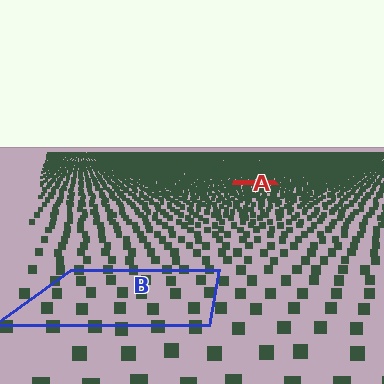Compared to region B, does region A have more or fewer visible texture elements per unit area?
Region A has more texture elements per unit area — they are packed more densely because it is farther away.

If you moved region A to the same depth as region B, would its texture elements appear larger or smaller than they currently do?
They would appear larger. At a closer depth, the same texture elements are projected at a bigger on-screen size.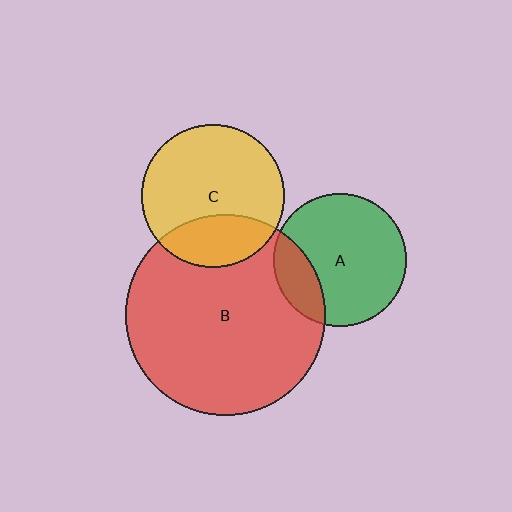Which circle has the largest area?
Circle B (red).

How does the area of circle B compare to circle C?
Approximately 2.0 times.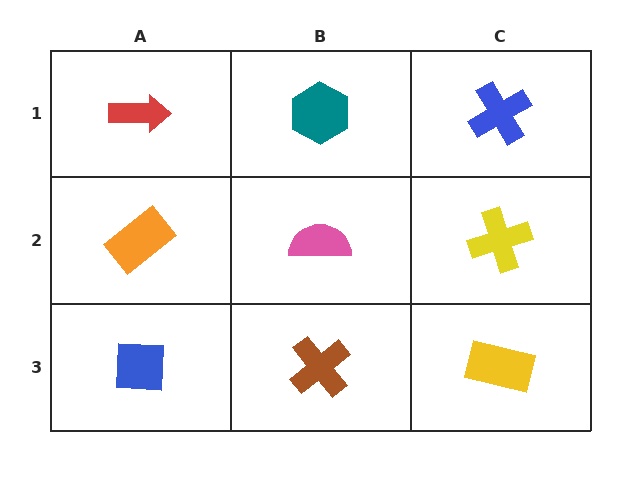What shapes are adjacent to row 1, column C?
A yellow cross (row 2, column C), a teal hexagon (row 1, column B).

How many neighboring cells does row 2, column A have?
3.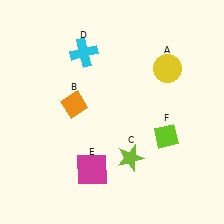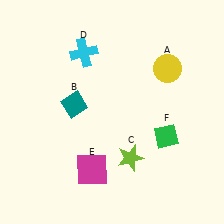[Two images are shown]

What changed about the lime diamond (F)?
In Image 1, F is lime. In Image 2, it changed to green.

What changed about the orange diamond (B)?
In Image 1, B is orange. In Image 2, it changed to teal.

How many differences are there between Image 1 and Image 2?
There are 2 differences between the two images.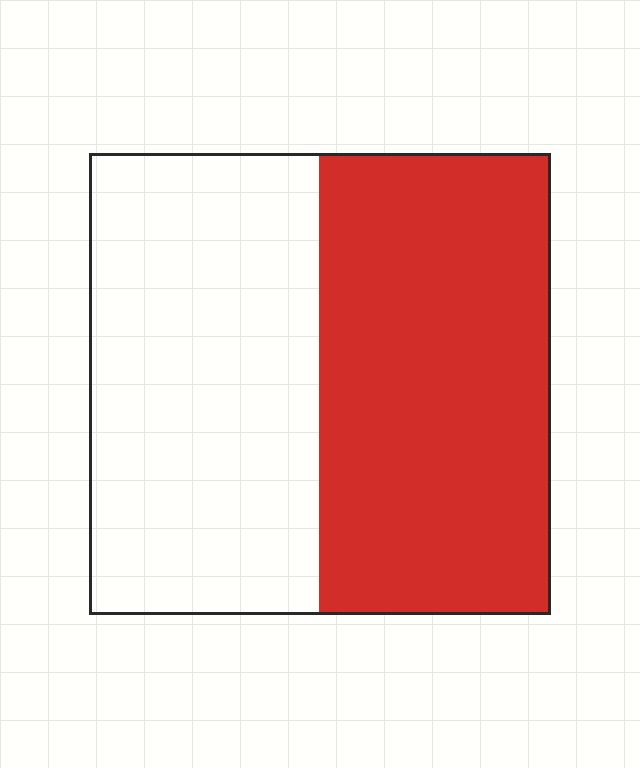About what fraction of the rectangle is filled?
About one half (1/2).